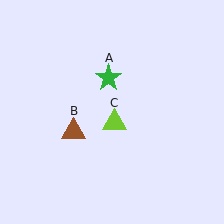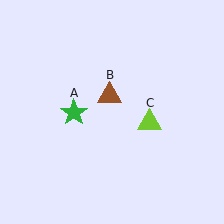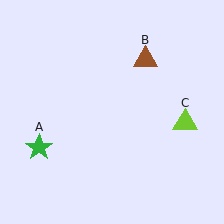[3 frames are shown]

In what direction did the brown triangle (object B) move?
The brown triangle (object B) moved up and to the right.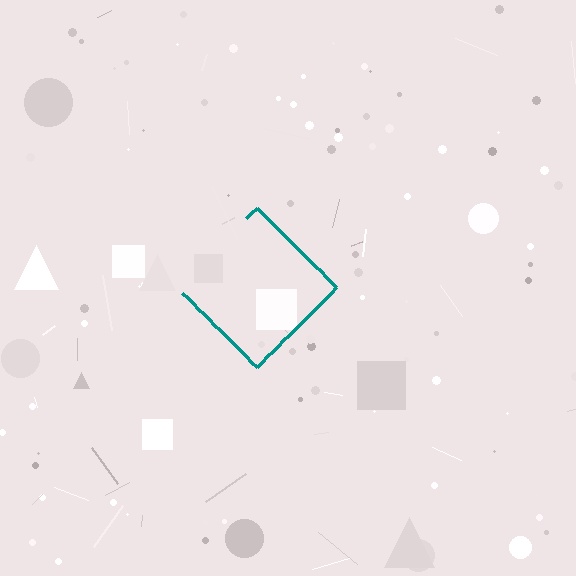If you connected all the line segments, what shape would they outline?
They would outline a diamond.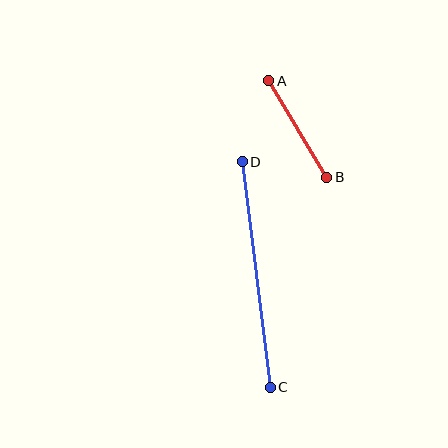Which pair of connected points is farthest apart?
Points C and D are farthest apart.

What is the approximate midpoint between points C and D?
The midpoint is at approximately (256, 274) pixels.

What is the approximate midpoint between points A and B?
The midpoint is at approximately (298, 129) pixels.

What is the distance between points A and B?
The distance is approximately 112 pixels.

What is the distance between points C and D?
The distance is approximately 228 pixels.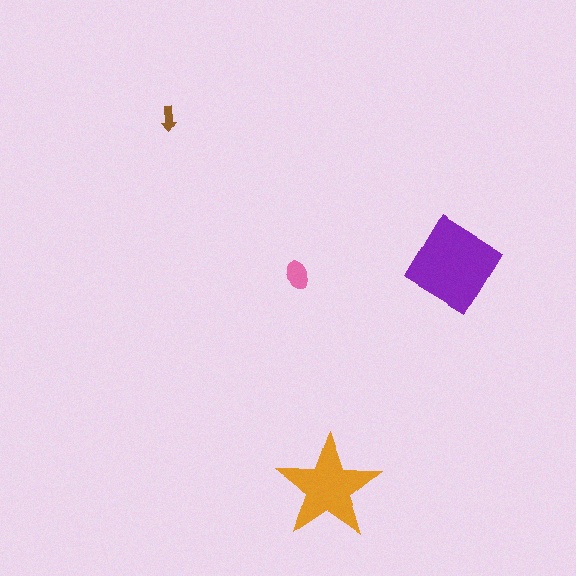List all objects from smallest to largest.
The brown arrow, the pink ellipse, the orange star, the purple diamond.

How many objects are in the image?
There are 4 objects in the image.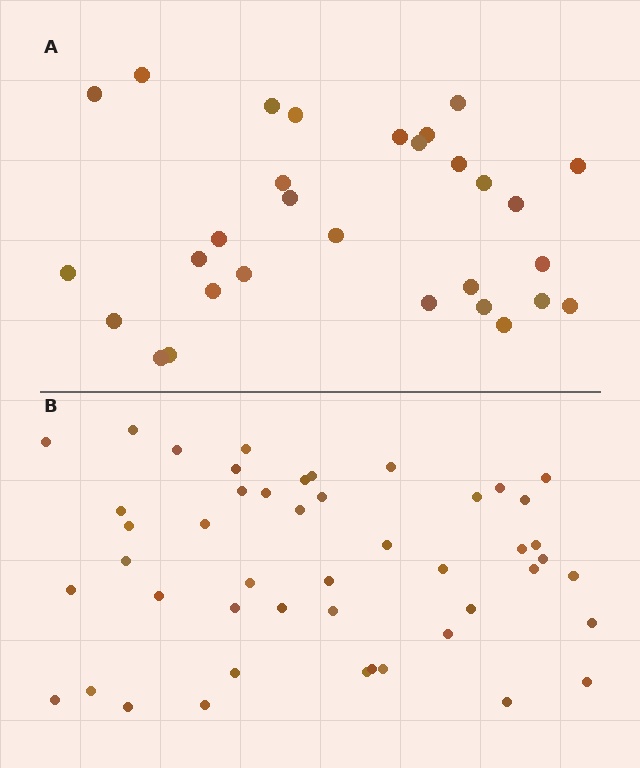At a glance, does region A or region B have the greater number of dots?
Region B (the bottom region) has more dots.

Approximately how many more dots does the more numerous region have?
Region B has approximately 15 more dots than region A.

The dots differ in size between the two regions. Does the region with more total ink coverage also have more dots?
No. Region A has more total ink coverage because its dots are larger, but region B actually contains more individual dots. Total area can be misleading — the number of items is what matters here.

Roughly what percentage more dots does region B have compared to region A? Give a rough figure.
About 55% more.